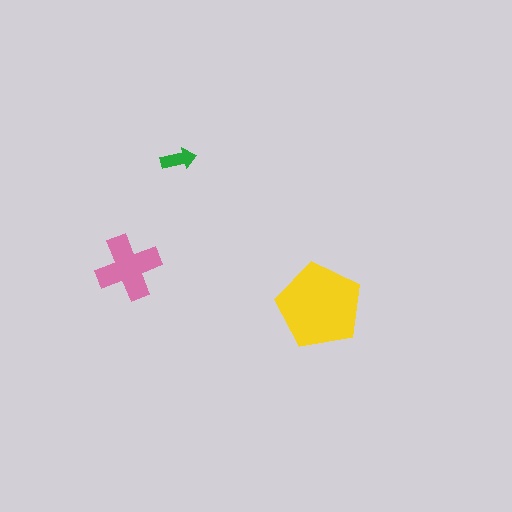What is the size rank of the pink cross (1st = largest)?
2nd.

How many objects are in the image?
There are 3 objects in the image.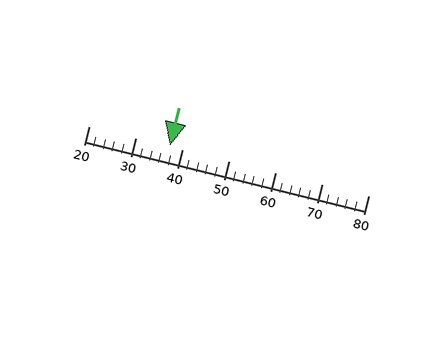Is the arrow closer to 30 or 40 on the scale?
The arrow is closer to 40.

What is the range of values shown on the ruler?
The ruler shows values from 20 to 80.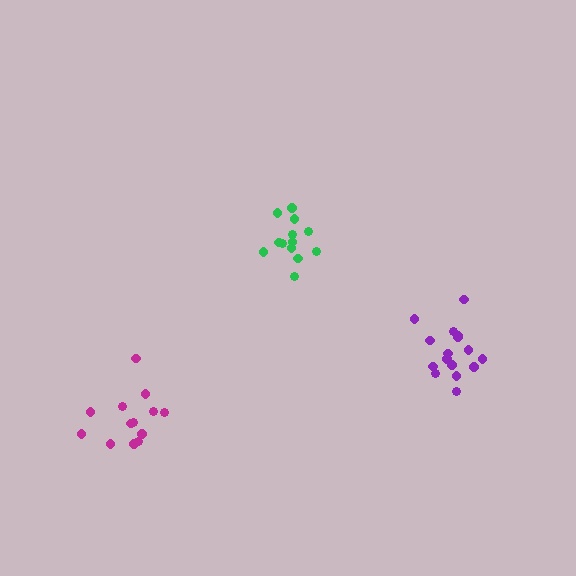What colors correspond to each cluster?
The clusters are colored: green, magenta, purple.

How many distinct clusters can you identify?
There are 3 distinct clusters.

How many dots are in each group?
Group 1: 13 dots, Group 2: 13 dots, Group 3: 16 dots (42 total).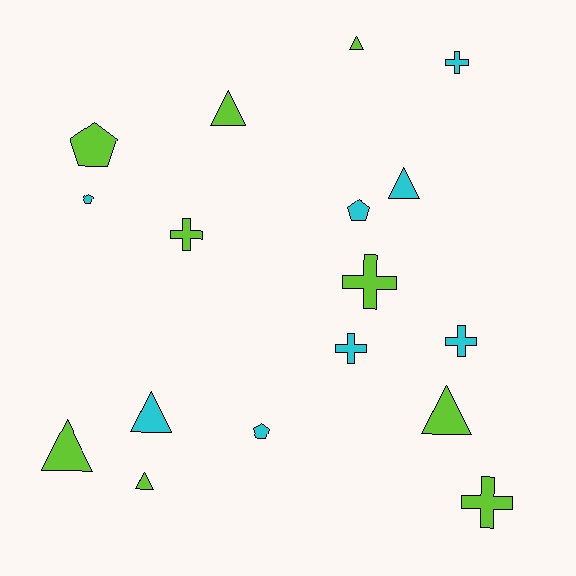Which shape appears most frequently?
Triangle, with 7 objects.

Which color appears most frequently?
Lime, with 9 objects.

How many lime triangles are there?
There are 5 lime triangles.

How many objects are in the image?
There are 17 objects.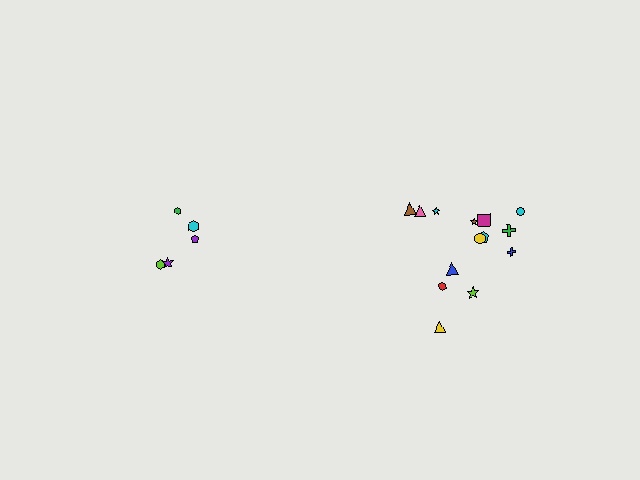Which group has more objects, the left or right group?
The right group.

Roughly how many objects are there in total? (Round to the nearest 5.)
Roughly 20 objects in total.